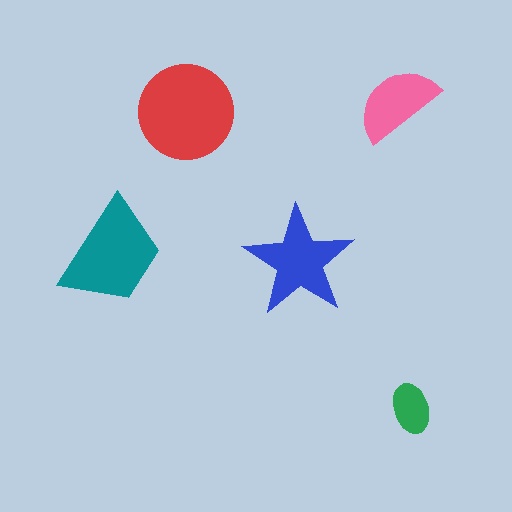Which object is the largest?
The red circle.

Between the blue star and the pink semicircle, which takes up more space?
The blue star.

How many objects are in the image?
There are 5 objects in the image.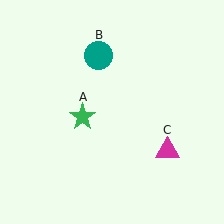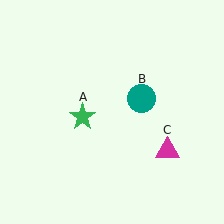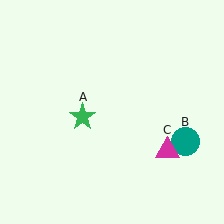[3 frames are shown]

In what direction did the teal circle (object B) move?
The teal circle (object B) moved down and to the right.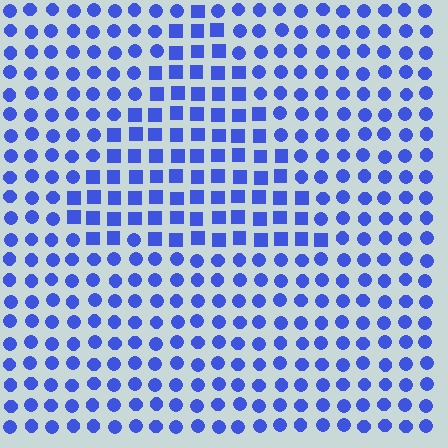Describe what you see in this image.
The image is filled with small blue elements arranged in a uniform grid. A triangle-shaped region contains squares, while the surrounding area contains circles. The boundary is defined purely by the change in element shape.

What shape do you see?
I see a triangle.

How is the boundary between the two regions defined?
The boundary is defined by a change in element shape: squares inside vs. circles outside. All elements share the same color and spacing.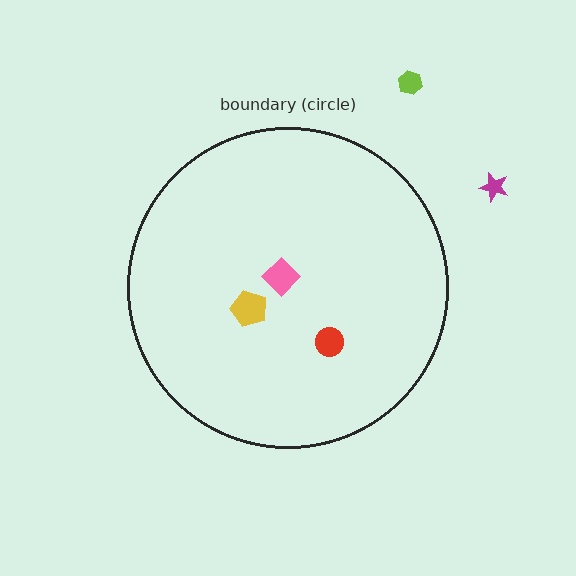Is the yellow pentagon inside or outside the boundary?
Inside.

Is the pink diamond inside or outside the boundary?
Inside.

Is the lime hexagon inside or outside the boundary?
Outside.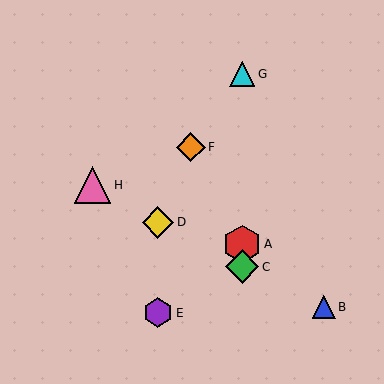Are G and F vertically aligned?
No, G is at x≈242 and F is at x≈191.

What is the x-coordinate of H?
Object H is at x≈93.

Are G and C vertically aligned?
Yes, both are at x≈242.